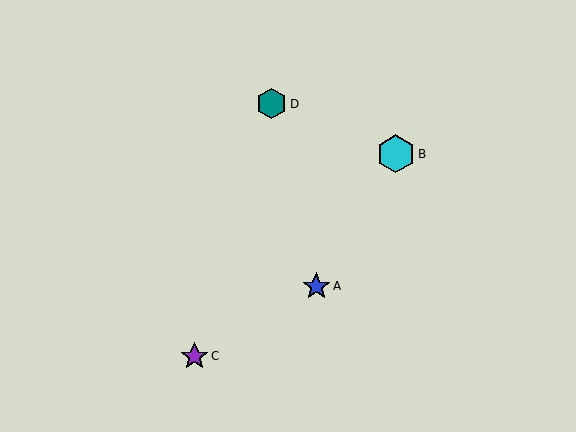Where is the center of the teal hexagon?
The center of the teal hexagon is at (272, 104).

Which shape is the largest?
The cyan hexagon (labeled B) is the largest.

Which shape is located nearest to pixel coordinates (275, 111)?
The teal hexagon (labeled D) at (272, 104) is nearest to that location.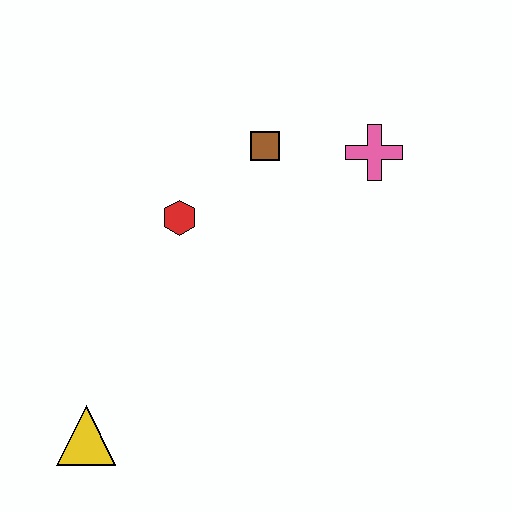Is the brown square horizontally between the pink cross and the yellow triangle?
Yes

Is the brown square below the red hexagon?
No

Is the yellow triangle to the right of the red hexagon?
No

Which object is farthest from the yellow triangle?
The pink cross is farthest from the yellow triangle.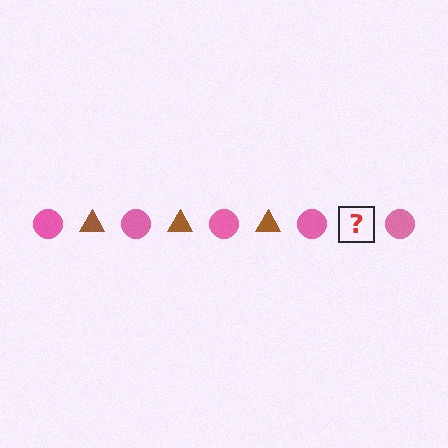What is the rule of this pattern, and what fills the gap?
The rule is that the pattern alternates between pink circle and brown triangle. The gap should be filled with a brown triangle.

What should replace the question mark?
The question mark should be replaced with a brown triangle.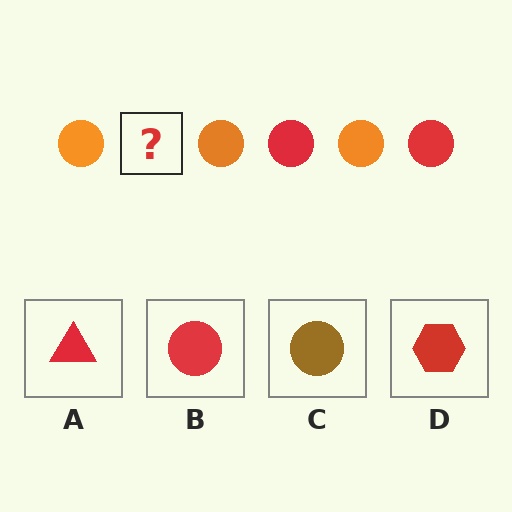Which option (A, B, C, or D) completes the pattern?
B.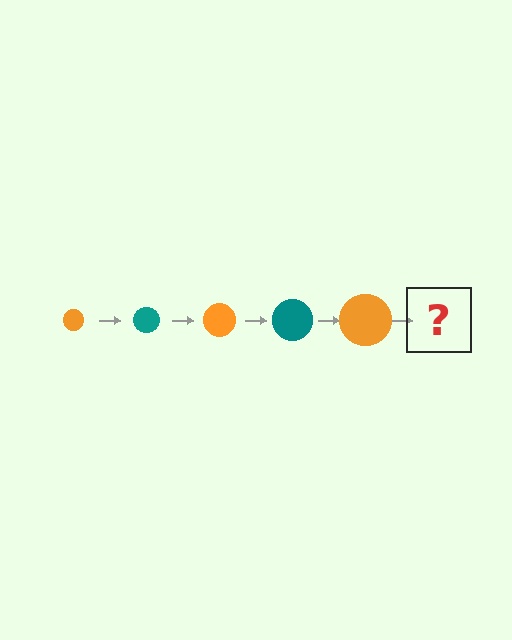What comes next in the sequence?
The next element should be a teal circle, larger than the previous one.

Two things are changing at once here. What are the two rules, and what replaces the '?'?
The two rules are that the circle grows larger each step and the color cycles through orange and teal. The '?' should be a teal circle, larger than the previous one.